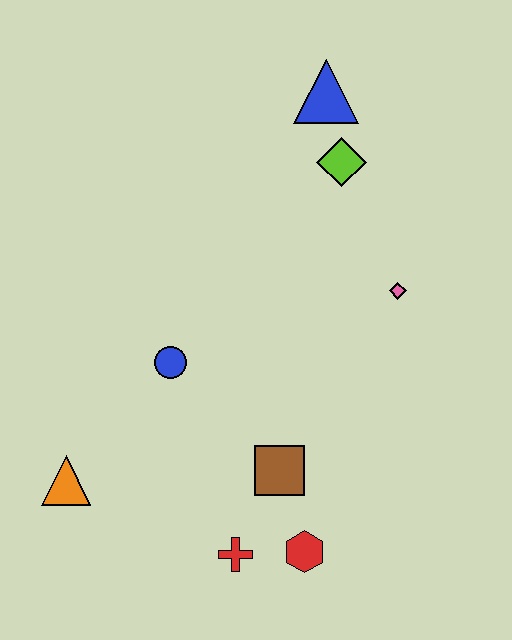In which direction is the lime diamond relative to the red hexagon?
The lime diamond is above the red hexagon.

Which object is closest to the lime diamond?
The blue triangle is closest to the lime diamond.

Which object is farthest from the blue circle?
The blue triangle is farthest from the blue circle.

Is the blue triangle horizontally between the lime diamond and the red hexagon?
Yes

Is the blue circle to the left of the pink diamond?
Yes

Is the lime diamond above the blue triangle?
No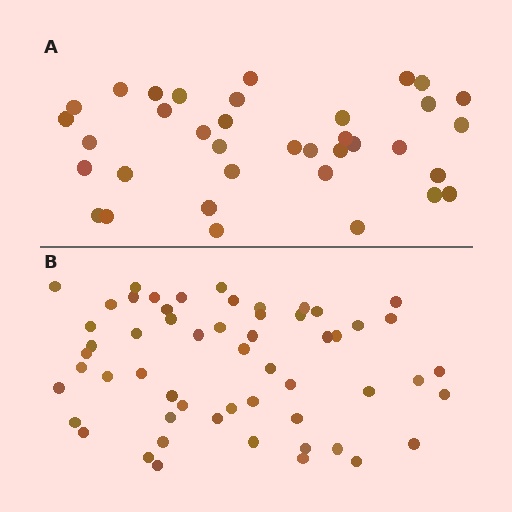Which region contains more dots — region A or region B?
Region B (the bottom region) has more dots.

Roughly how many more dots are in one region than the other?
Region B has approximately 20 more dots than region A.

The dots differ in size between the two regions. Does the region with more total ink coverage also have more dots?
No. Region A has more total ink coverage because its dots are larger, but region B actually contains more individual dots. Total area can be misleading — the number of items is what matters here.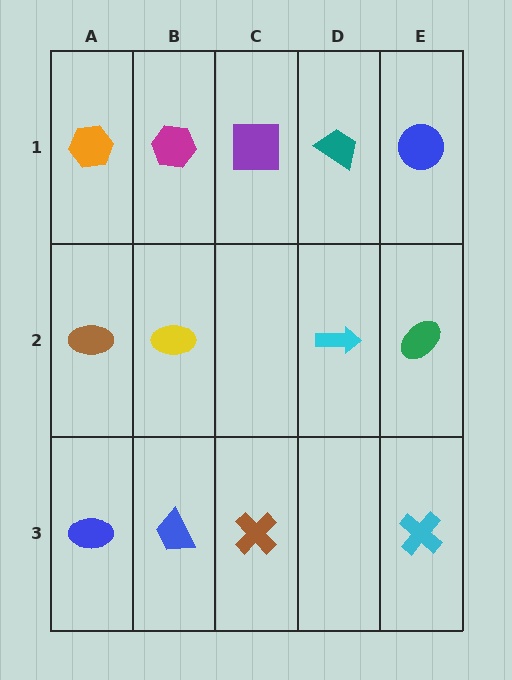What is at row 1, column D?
A teal trapezoid.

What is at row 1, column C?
A purple square.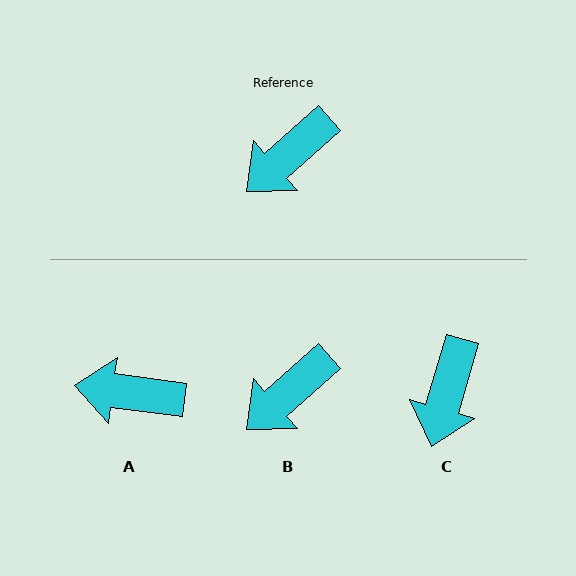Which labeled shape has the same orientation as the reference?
B.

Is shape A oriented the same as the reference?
No, it is off by about 49 degrees.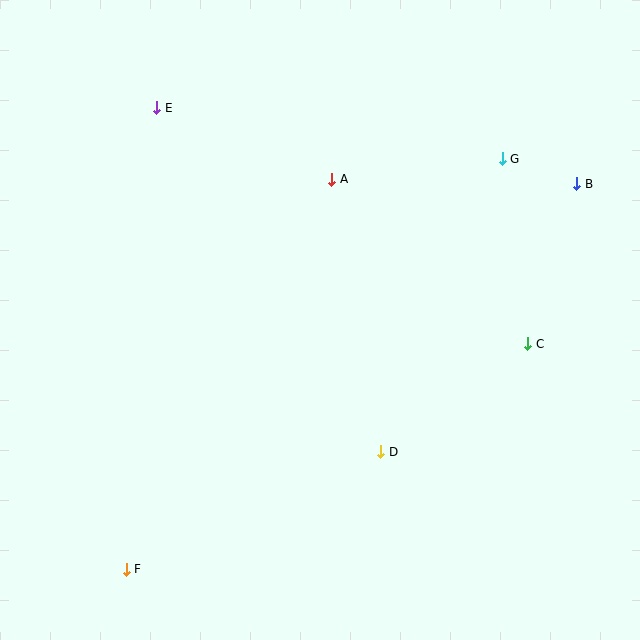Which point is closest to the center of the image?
Point A at (332, 179) is closest to the center.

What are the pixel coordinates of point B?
Point B is at (577, 184).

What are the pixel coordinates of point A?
Point A is at (332, 179).